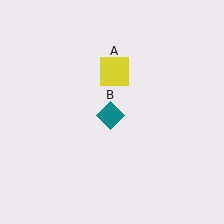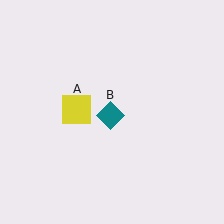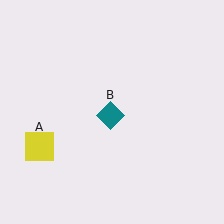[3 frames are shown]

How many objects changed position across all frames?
1 object changed position: yellow square (object A).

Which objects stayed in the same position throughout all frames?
Teal diamond (object B) remained stationary.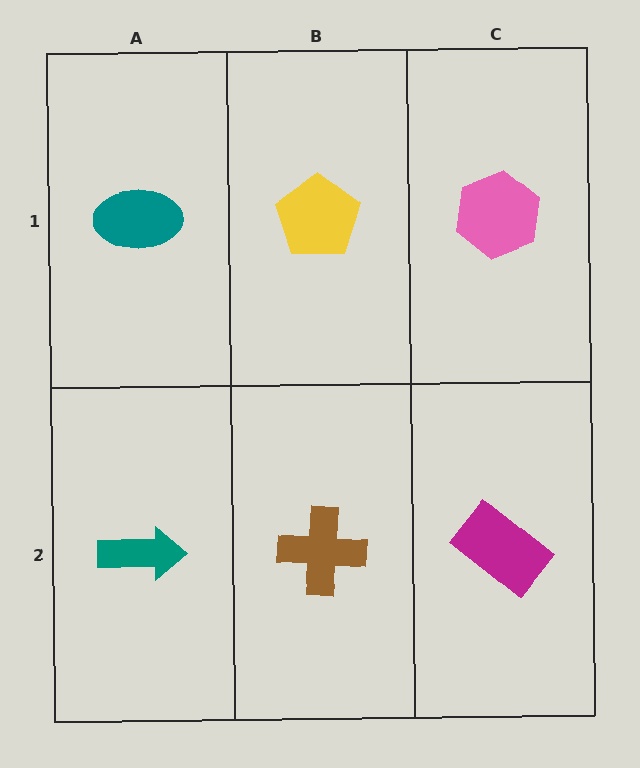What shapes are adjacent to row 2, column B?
A yellow pentagon (row 1, column B), a teal arrow (row 2, column A), a magenta rectangle (row 2, column C).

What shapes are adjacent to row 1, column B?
A brown cross (row 2, column B), a teal ellipse (row 1, column A), a pink hexagon (row 1, column C).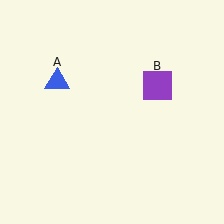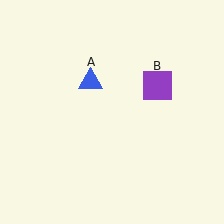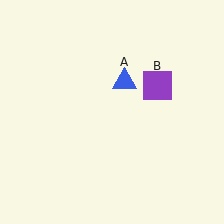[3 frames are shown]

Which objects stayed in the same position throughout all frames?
Purple square (object B) remained stationary.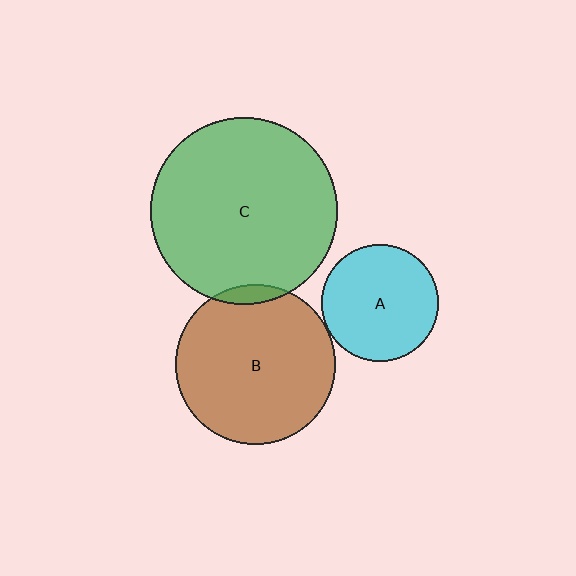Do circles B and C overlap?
Yes.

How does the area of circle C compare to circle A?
Approximately 2.6 times.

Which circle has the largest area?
Circle C (green).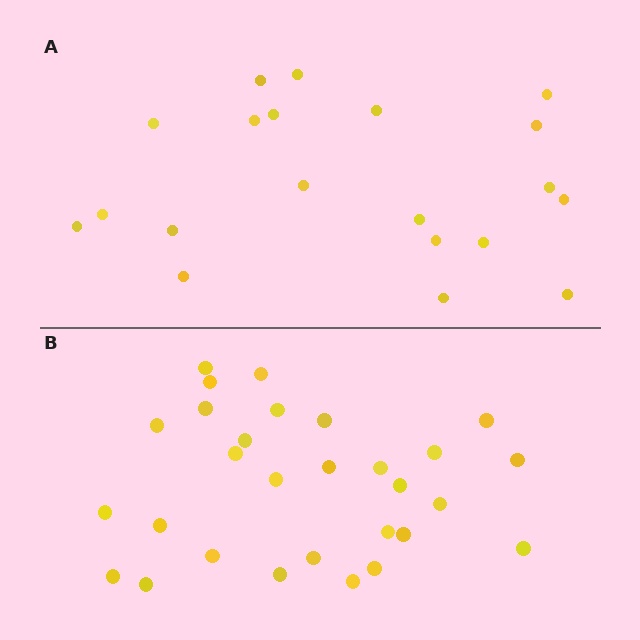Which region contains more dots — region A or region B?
Region B (the bottom region) has more dots.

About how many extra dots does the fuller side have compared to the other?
Region B has roughly 8 or so more dots than region A.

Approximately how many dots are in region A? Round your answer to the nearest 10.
About 20 dots.